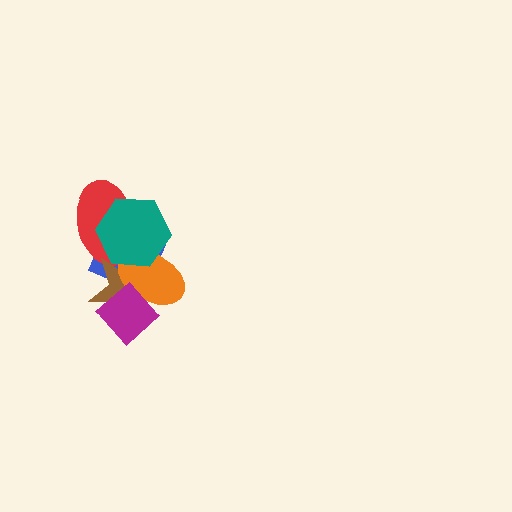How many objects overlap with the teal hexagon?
4 objects overlap with the teal hexagon.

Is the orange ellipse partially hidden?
Yes, it is partially covered by another shape.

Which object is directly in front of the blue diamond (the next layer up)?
The red ellipse is directly in front of the blue diamond.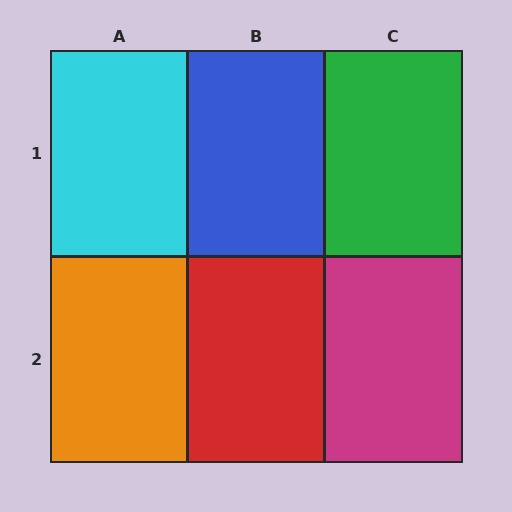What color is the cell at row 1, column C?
Green.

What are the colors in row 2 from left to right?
Orange, red, magenta.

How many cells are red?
1 cell is red.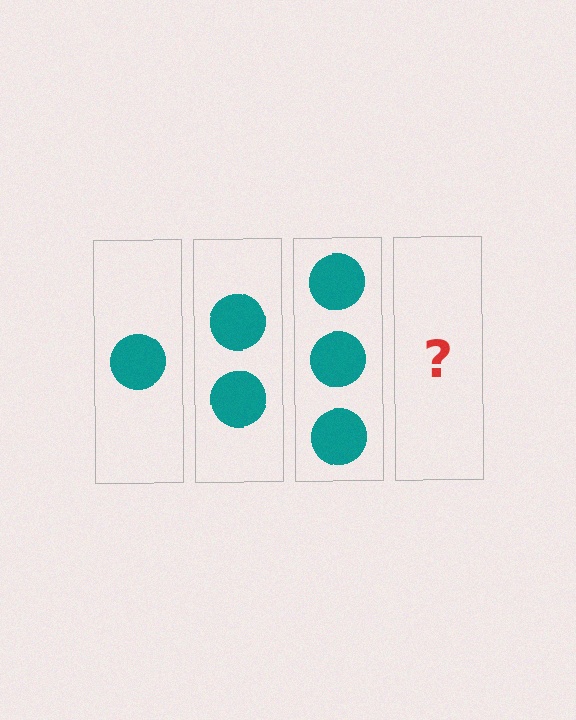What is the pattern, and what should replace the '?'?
The pattern is that each step adds one more circle. The '?' should be 4 circles.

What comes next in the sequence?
The next element should be 4 circles.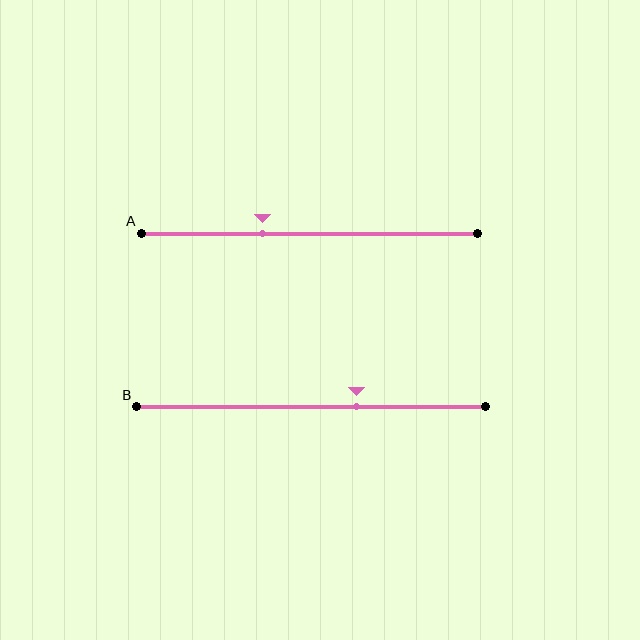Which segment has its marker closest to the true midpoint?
Segment B has its marker closest to the true midpoint.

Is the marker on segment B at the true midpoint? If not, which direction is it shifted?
No, the marker on segment B is shifted to the right by about 13% of the segment length.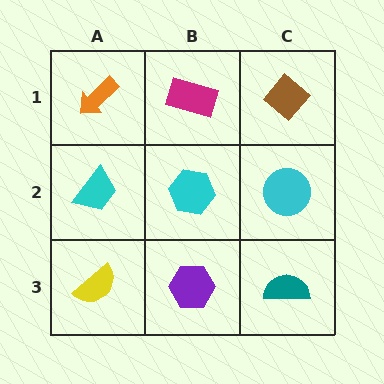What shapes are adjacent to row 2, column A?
An orange arrow (row 1, column A), a yellow semicircle (row 3, column A), a cyan hexagon (row 2, column B).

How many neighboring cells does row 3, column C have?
2.